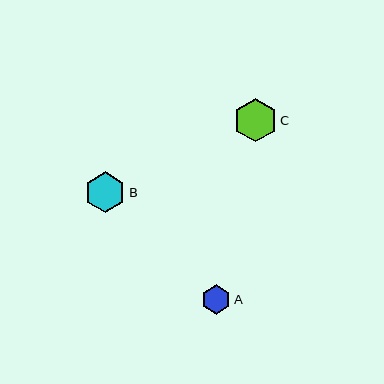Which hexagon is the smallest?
Hexagon A is the smallest with a size of approximately 29 pixels.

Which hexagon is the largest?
Hexagon C is the largest with a size of approximately 44 pixels.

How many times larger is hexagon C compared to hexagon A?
Hexagon C is approximately 1.5 times the size of hexagon A.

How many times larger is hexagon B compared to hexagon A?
Hexagon B is approximately 1.4 times the size of hexagon A.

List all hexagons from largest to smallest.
From largest to smallest: C, B, A.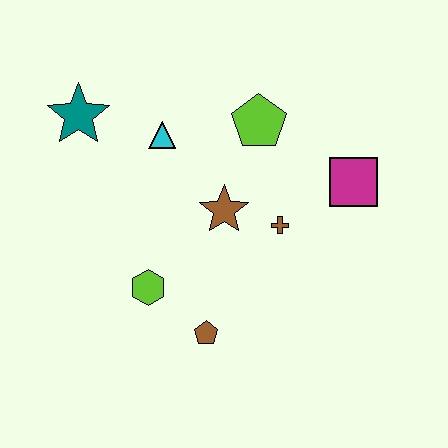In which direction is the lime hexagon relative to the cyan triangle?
The lime hexagon is below the cyan triangle.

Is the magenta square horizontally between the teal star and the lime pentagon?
No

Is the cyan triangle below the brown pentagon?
No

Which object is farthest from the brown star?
The teal star is farthest from the brown star.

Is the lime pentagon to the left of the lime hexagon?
No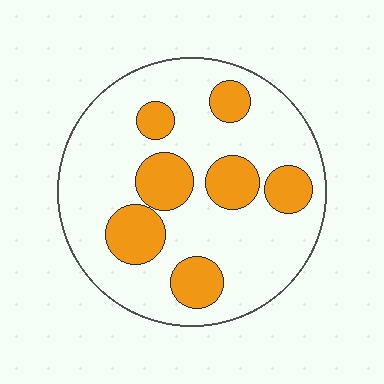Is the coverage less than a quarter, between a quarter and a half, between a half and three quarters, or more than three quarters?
Between a quarter and a half.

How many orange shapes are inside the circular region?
7.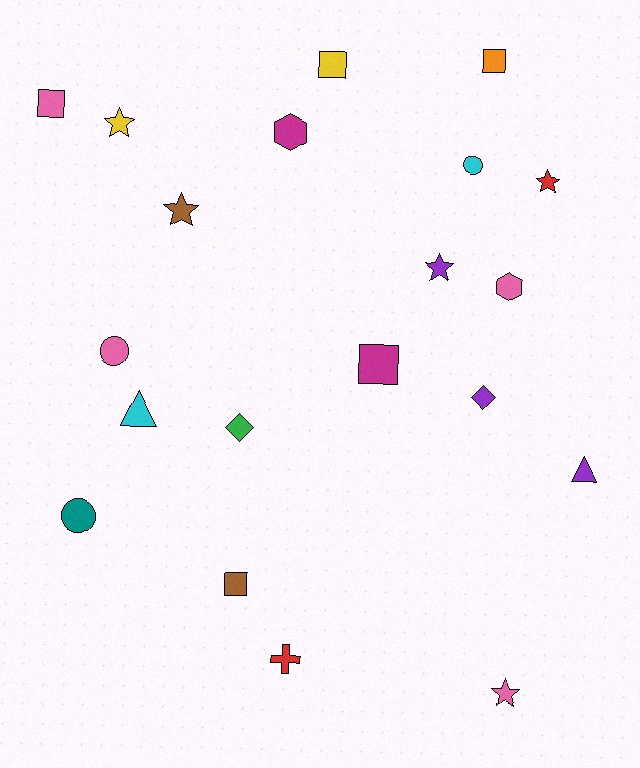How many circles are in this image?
There are 3 circles.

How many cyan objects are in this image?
There are 2 cyan objects.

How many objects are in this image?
There are 20 objects.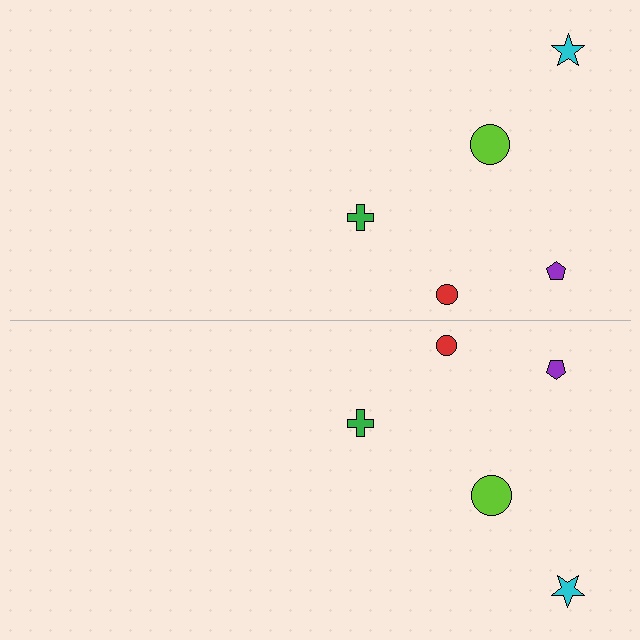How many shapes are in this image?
There are 10 shapes in this image.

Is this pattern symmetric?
Yes, this pattern has bilateral (reflection) symmetry.